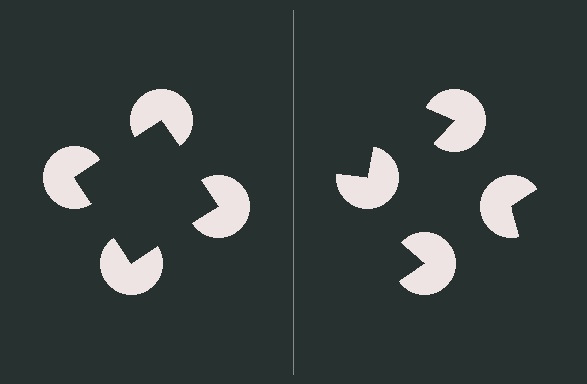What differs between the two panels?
The pac-man discs are positioned identically on both sides; only the wedge orientations differ. On the left they align to a square; on the right they are misaligned.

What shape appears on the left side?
An illusory square.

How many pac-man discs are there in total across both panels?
8 — 4 on each side.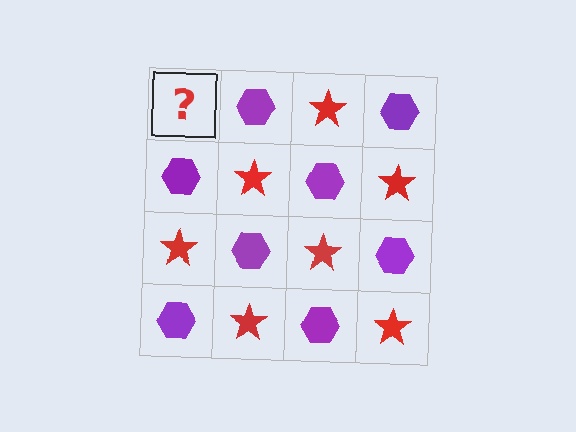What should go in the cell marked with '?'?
The missing cell should contain a red star.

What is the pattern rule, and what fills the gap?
The rule is that it alternates red star and purple hexagon in a checkerboard pattern. The gap should be filled with a red star.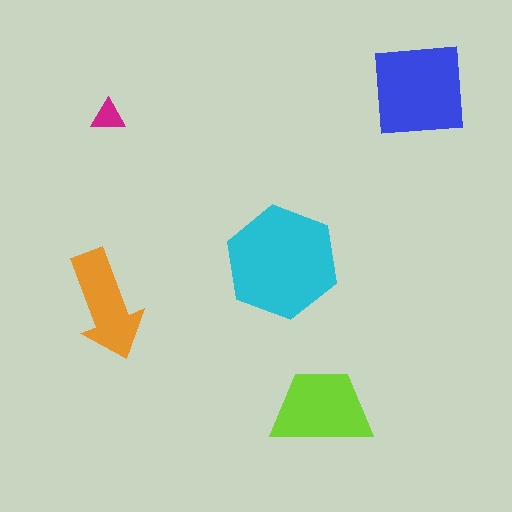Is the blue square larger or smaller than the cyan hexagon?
Smaller.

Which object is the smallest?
The magenta triangle.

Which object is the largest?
The cyan hexagon.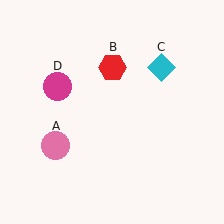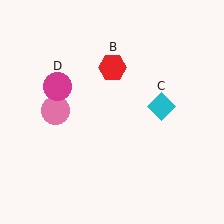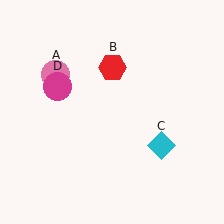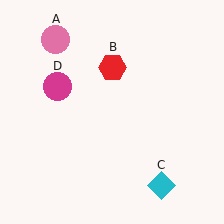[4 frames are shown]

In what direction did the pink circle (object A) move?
The pink circle (object A) moved up.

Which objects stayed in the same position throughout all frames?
Red hexagon (object B) and magenta circle (object D) remained stationary.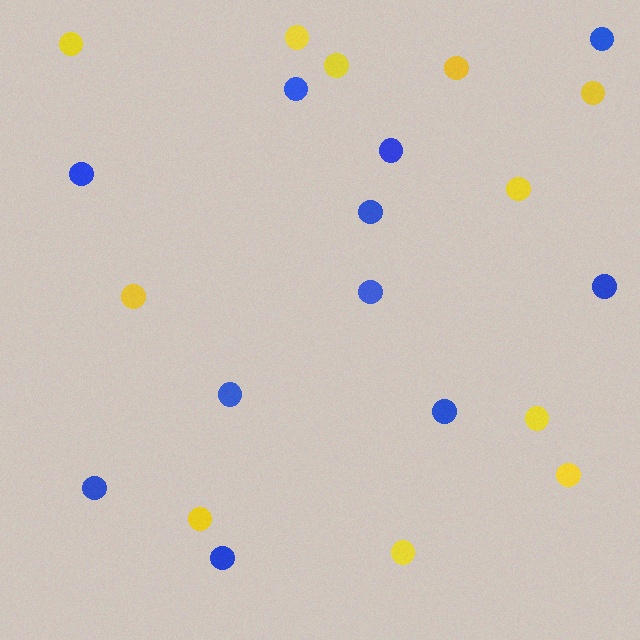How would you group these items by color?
There are 2 groups: one group of blue circles (11) and one group of yellow circles (11).